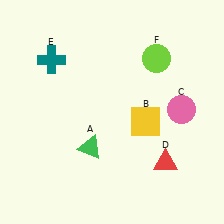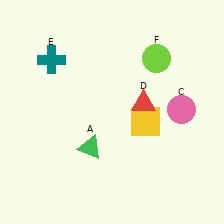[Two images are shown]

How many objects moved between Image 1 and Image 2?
1 object moved between the two images.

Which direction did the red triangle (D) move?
The red triangle (D) moved up.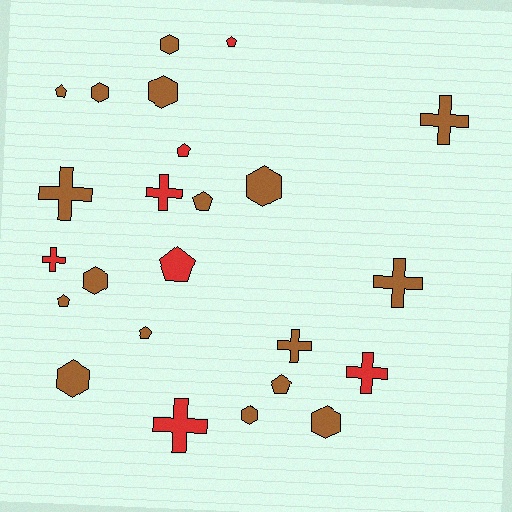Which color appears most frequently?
Brown, with 17 objects.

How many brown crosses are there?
There are 4 brown crosses.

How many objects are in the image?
There are 24 objects.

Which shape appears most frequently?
Hexagon, with 8 objects.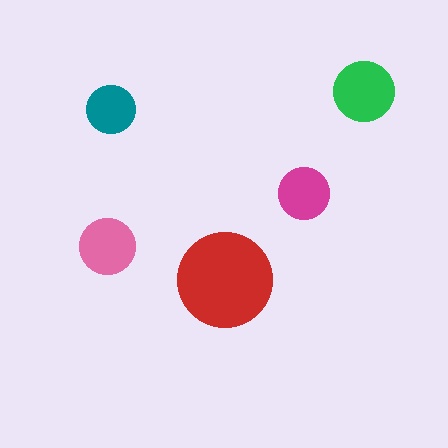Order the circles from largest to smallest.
the red one, the green one, the pink one, the magenta one, the teal one.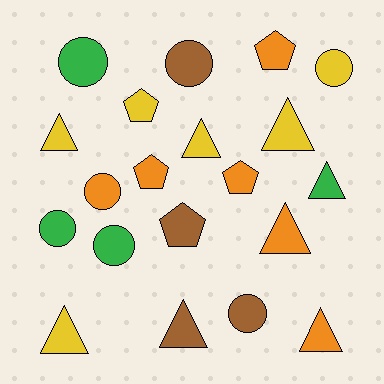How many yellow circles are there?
There is 1 yellow circle.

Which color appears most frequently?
Yellow, with 6 objects.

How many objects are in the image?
There are 20 objects.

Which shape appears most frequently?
Triangle, with 8 objects.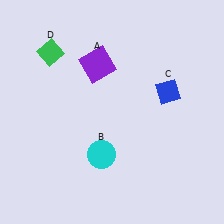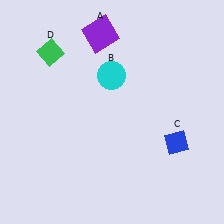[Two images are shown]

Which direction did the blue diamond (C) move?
The blue diamond (C) moved down.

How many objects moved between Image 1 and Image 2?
3 objects moved between the two images.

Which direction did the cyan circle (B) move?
The cyan circle (B) moved up.